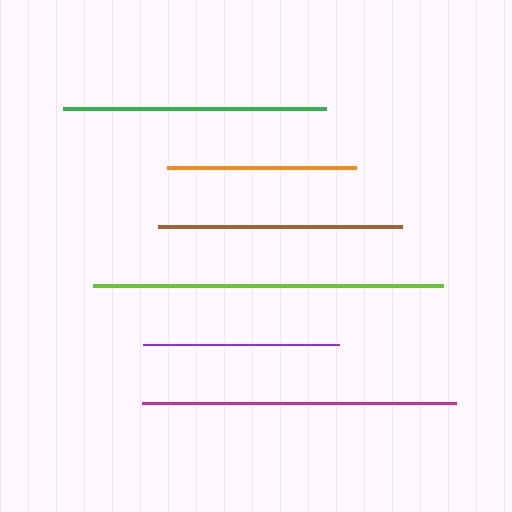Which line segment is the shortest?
The orange line is the shortest at approximately 189 pixels.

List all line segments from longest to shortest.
From longest to shortest: lime, magenta, green, brown, purple, orange.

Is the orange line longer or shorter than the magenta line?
The magenta line is longer than the orange line.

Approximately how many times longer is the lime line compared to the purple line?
The lime line is approximately 1.8 times the length of the purple line.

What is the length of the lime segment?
The lime segment is approximately 350 pixels long.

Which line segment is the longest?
The lime line is the longest at approximately 350 pixels.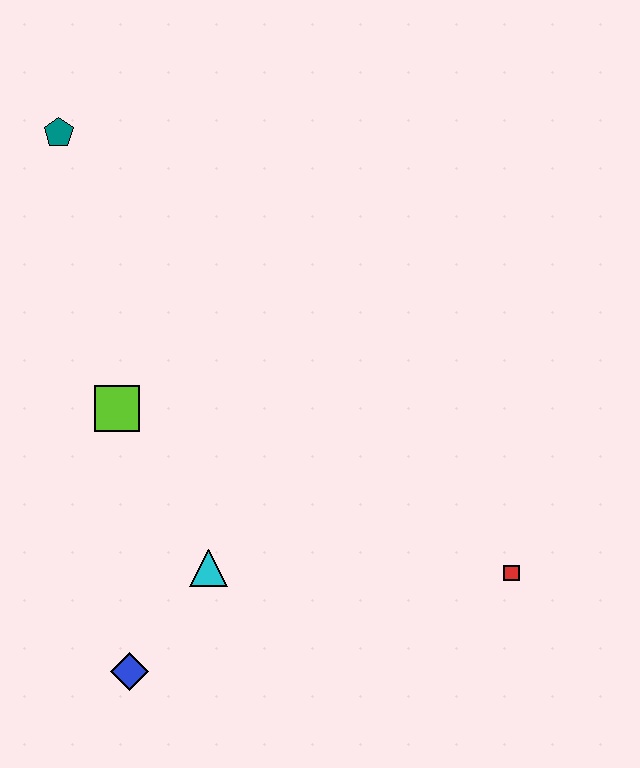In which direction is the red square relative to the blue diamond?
The red square is to the right of the blue diamond.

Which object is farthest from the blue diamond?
The teal pentagon is farthest from the blue diamond.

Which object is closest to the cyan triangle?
The blue diamond is closest to the cyan triangle.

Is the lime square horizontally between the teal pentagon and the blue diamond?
Yes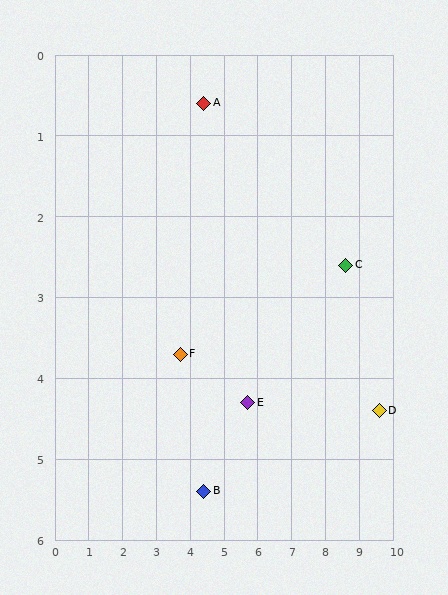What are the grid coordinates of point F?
Point F is at approximately (3.7, 3.7).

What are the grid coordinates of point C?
Point C is at approximately (8.6, 2.6).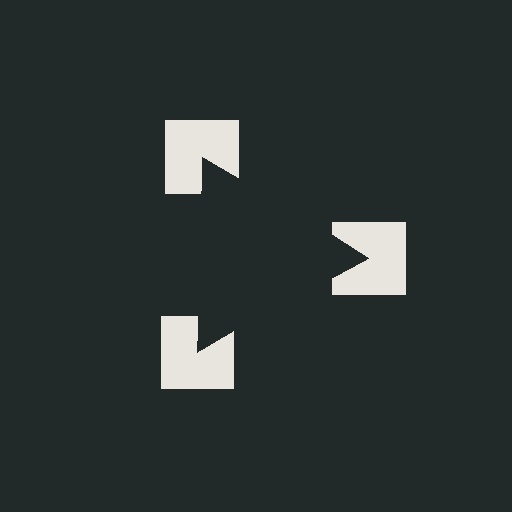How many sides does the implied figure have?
3 sides.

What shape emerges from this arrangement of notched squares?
An illusory triangle — its edges are inferred from the aligned wedge cuts in the notched squares, not physically drawn.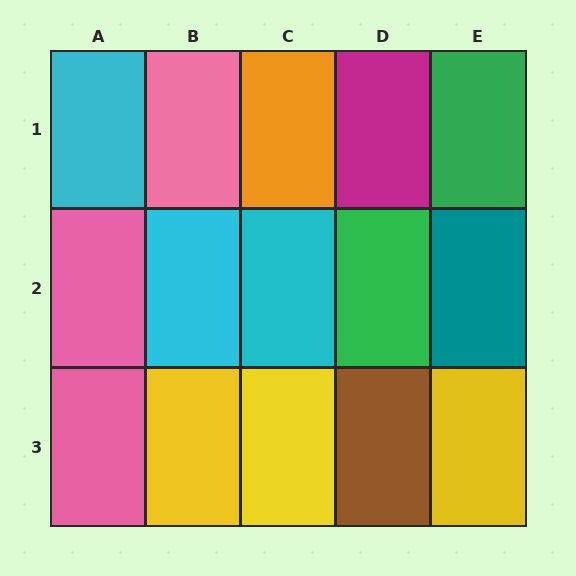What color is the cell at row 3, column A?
Pink.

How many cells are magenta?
1 cell is magenta.